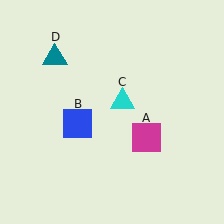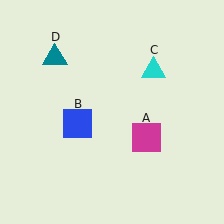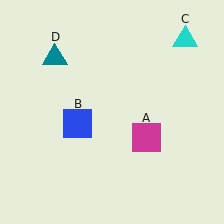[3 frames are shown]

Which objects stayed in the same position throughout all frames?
Magenta square (object A) and blue square (object B) and teal triangle (object D) remained stationary.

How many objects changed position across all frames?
1 object changed position: cyan triangle (object C).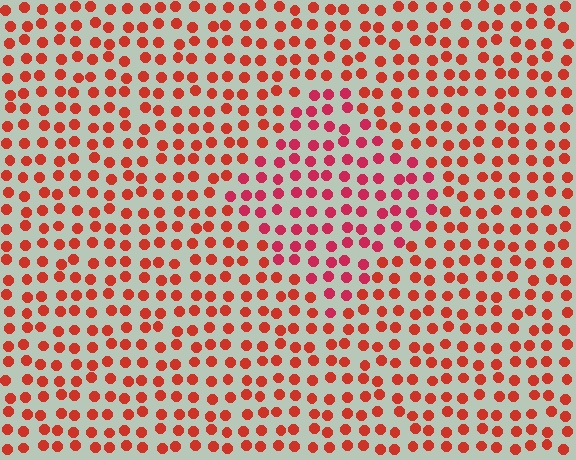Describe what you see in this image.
The image is filled with small red elements in a uniform arrangement. A diamond-shaped region is visible where the elements are tinted to a slightly different hue, forming a subtle color boundary.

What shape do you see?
I see a diamond.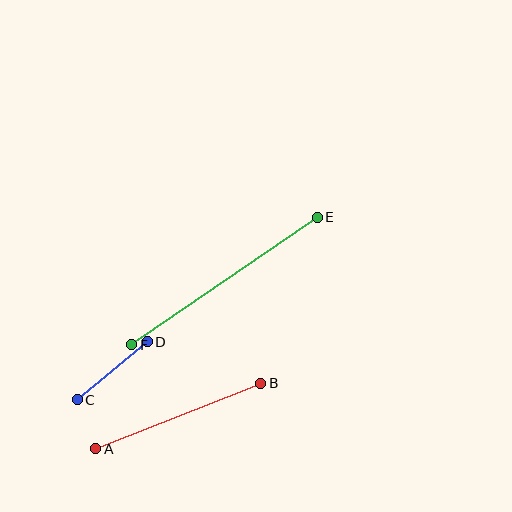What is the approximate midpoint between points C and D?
The midpoint is at approximately (112, 371) pixels.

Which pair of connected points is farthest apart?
Points E and F are farthest apart.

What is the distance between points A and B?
The distance is approximately 177 pixels.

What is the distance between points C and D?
The distance is approximately 91 pixels.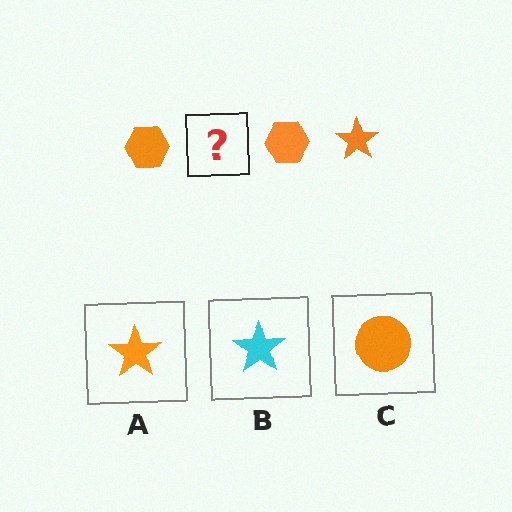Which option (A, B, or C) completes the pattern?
A.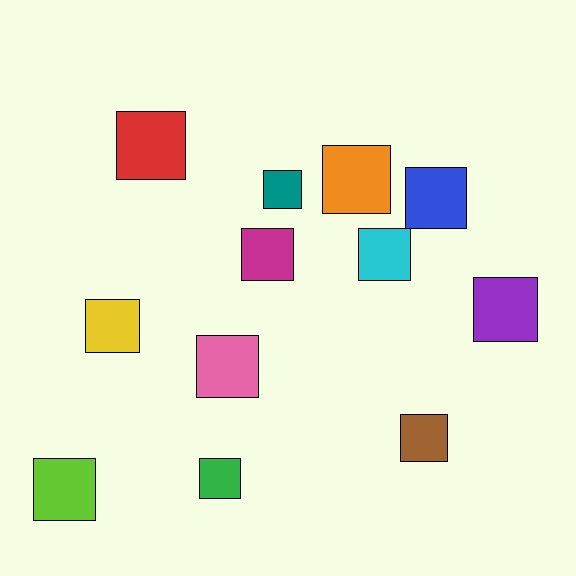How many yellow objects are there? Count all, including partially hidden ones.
There is 1 yellow object.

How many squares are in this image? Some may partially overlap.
There are 12 squares.